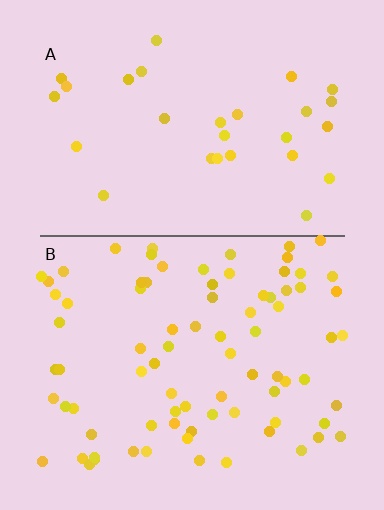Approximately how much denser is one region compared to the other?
Approximately 2.7× — region B over region A.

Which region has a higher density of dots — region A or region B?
B (the bottom).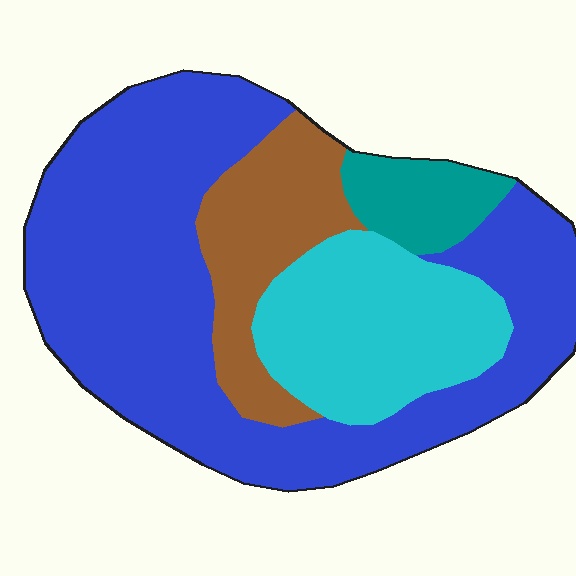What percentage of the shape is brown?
Brown covers 15% of the shape.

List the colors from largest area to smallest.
From largest to smallest: blue, cyan, brown, teal.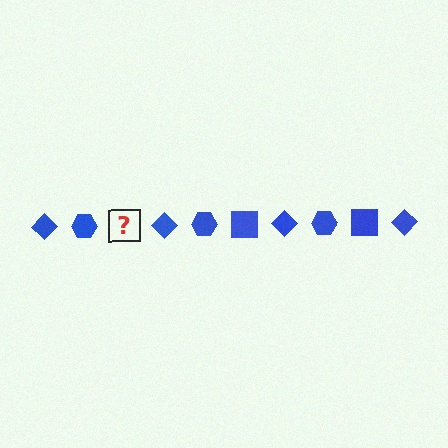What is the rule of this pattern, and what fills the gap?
The rule is that the pattern cycles through diamond, hexagon, square shapes in blue. The gap should be filled with a blue square.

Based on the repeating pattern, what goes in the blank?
The blank should be a blue square.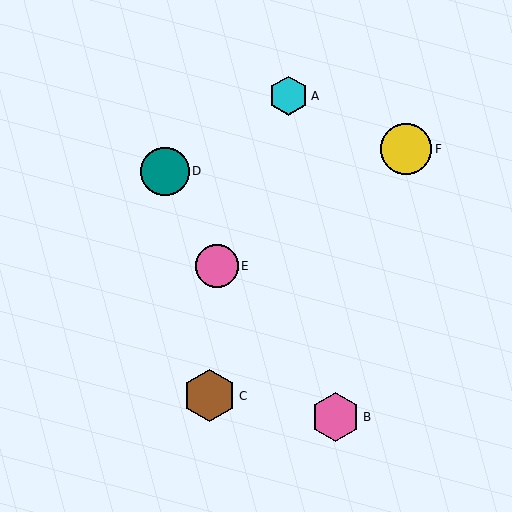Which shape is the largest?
The brown hexagon (labeled C) is the largest.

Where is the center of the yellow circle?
The center of the yellow circle is at (406, 149).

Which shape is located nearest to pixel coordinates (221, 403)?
The brown hexagon (labeled C) at (209, 396) is nearest to that location.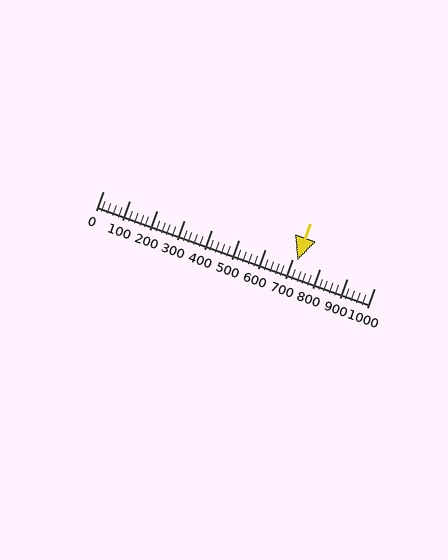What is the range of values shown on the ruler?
The ruler shows values from 0 to 1000.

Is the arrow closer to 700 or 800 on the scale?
The arrow is closer to 700.